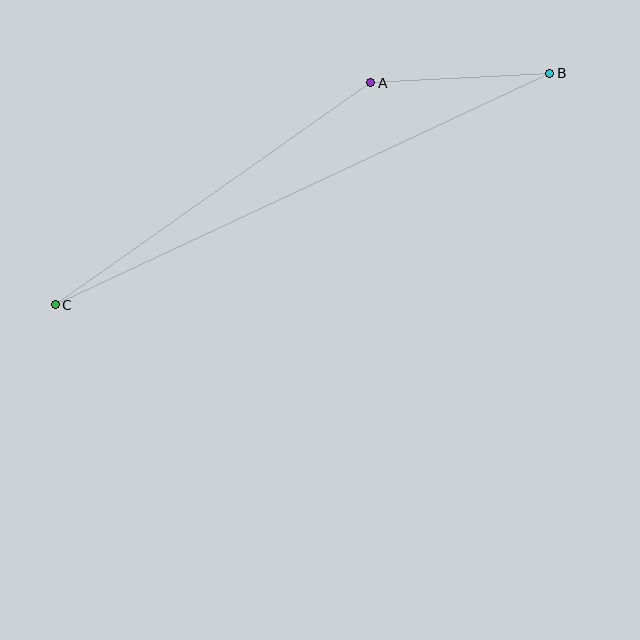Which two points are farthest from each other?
Points B and C are farthest from each other.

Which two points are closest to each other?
Points A and B are closest to each other.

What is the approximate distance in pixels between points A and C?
The distance between A and C is approximately 386 pixels.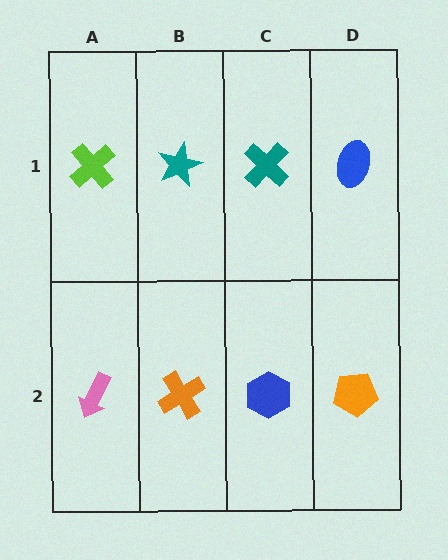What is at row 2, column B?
An orange cross.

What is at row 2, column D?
An orange pentagon.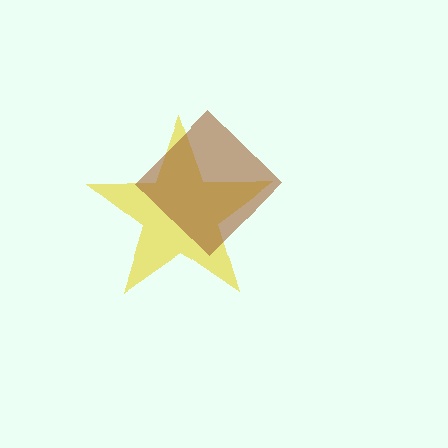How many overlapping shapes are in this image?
There are 2 overlapping shapes in the image.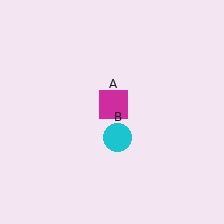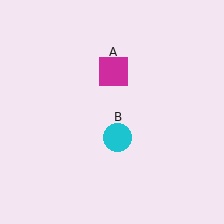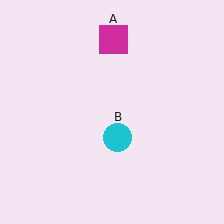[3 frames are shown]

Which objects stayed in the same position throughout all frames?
Cyan circle (object B) remained stationary.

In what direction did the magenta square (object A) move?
The magenta square (object A) moved up.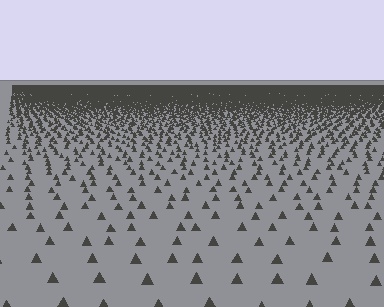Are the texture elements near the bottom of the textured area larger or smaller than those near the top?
Larger. Near the bottom, elements are closer to the viewer and appear at a bigger on-screen size.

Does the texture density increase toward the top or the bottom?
Density increases toward the top.